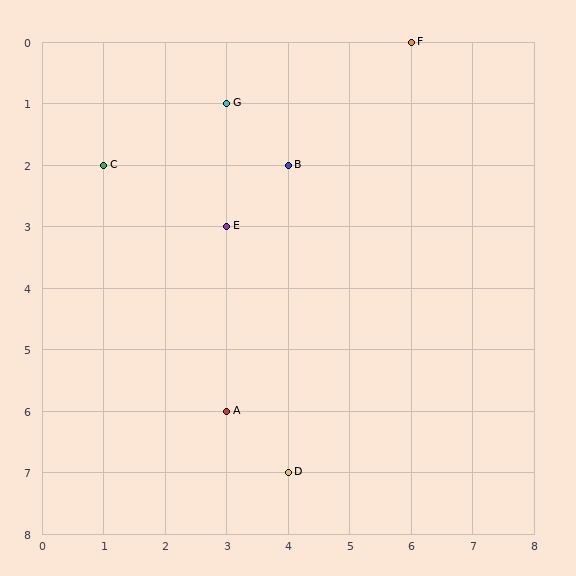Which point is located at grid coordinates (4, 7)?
Point D is at (4, 7).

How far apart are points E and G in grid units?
Points E and G are 2 rows apart.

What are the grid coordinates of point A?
Point A is at grid coordinates (3, 6).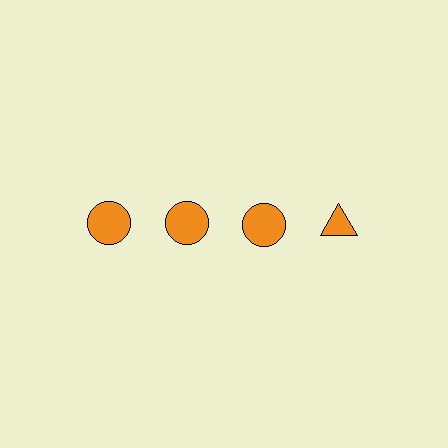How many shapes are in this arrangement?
There are 4 shapes arranged in a grid pattern.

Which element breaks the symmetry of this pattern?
The orange triangle in the top row, second from right column breaks the symmetry. All other shapes are orange circles.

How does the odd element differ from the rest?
It has a different shape: triangle instead of circle.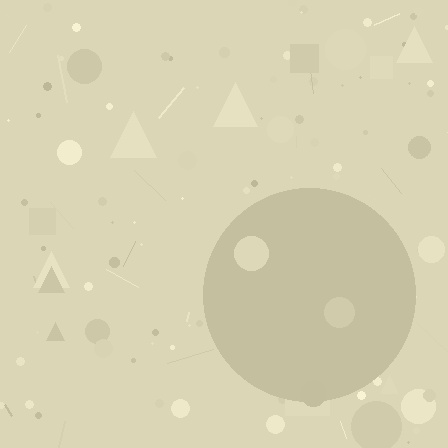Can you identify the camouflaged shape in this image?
The camouflaged shape is a circle.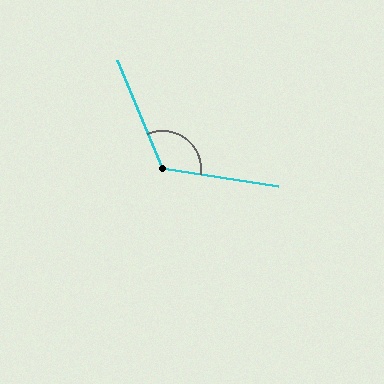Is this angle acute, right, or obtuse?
It is obtuse.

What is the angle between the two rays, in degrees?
Approximately 121 degrees.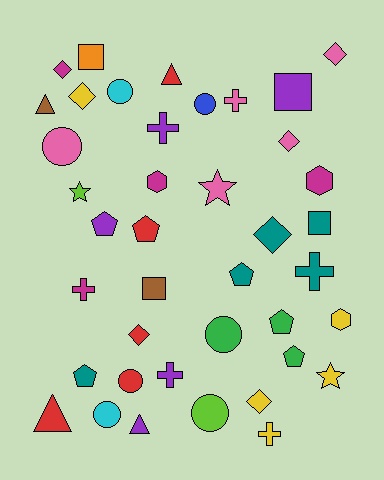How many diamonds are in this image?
There are 7 diamonds.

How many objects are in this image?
There are 40 objects.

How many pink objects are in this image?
There are 5 pink objects.